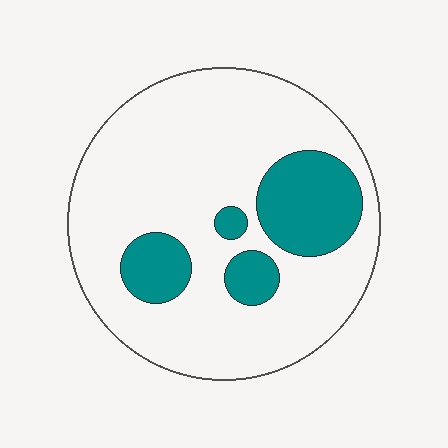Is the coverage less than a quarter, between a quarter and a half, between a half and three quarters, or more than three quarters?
Less than a quarter.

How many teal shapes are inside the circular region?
4.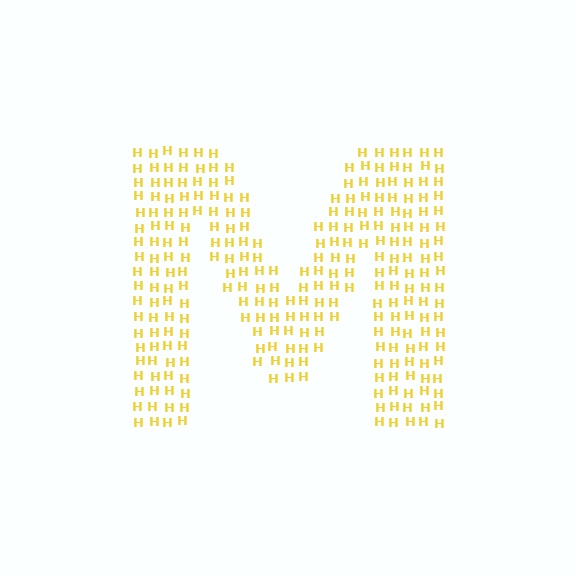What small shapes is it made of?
It is made of small letter H's.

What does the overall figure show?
The overall figure shows the letter M.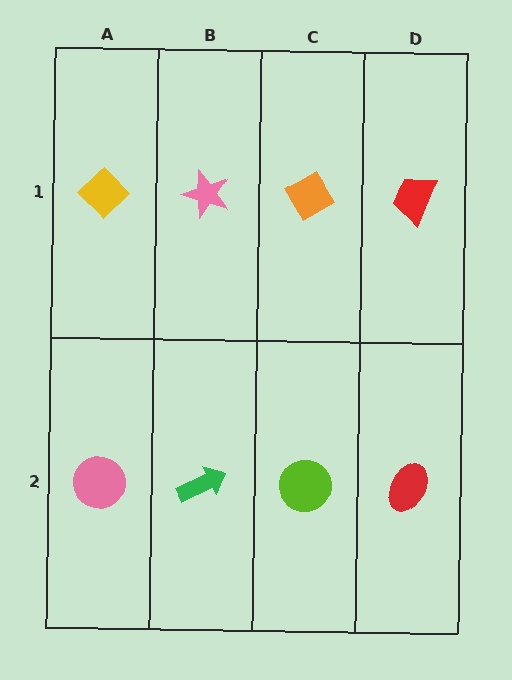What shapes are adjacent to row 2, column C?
An orange diamond (row 1, column C), a green arrow (row 2, column B), a red ellipse (row 2, column D).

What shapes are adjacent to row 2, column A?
A yellow diamond (row 1, column A), a green arrow (row 2, column B).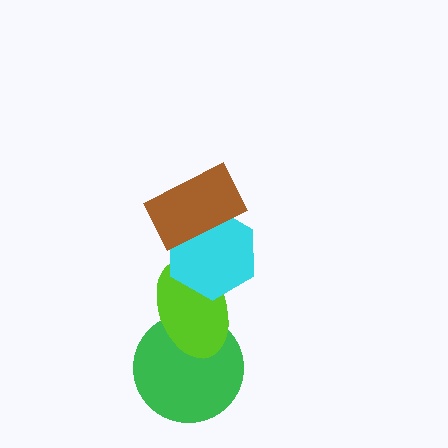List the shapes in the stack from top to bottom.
From top to bottom: the brown rectangle, the cyan hexagon, the lime ellipse, the green circle.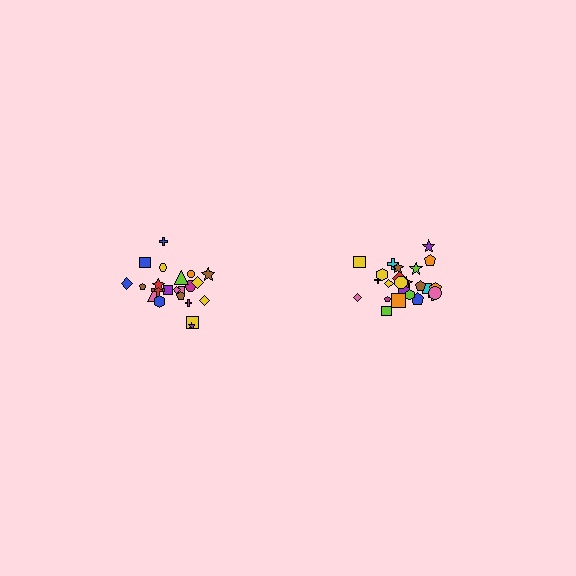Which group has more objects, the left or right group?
The right group.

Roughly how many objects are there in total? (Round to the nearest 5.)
Roughly 45 objects in total.